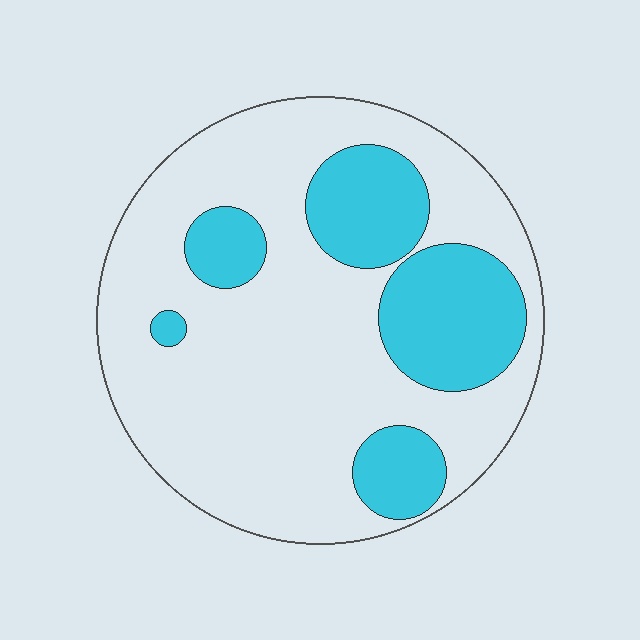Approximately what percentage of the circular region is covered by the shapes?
Approximately 25%.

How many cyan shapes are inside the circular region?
5.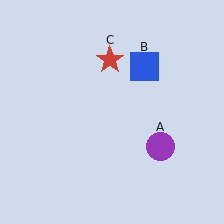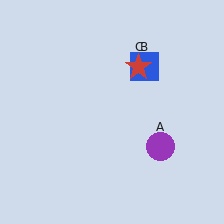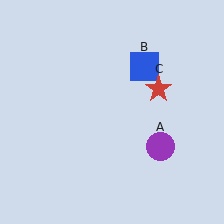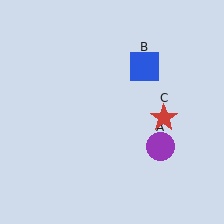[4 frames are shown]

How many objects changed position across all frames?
1 object changed position: red star (object C).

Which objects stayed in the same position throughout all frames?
Purple circle (object A) and blue square (object B) remained stationary.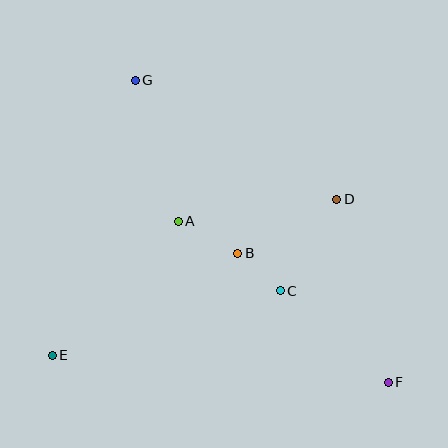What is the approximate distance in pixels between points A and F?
The distance between A and F is approximately 265 pixels.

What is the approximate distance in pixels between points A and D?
The distance between A and D is approximately 160 pixels.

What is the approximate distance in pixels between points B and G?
The distance between B and G is approximately 201 pixels.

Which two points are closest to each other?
Points B and C are closest to each other.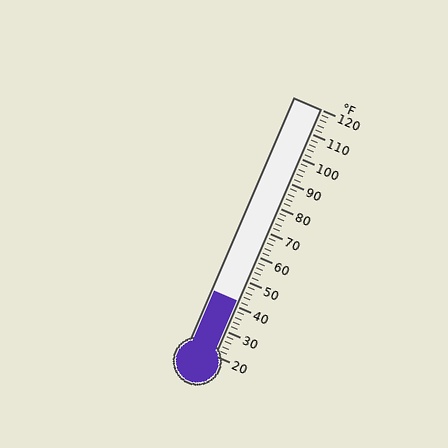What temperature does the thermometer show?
The thermometer shows approximately 42°F.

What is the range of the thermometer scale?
The thermometer scale ranges from 20°F to 120°F.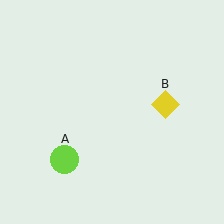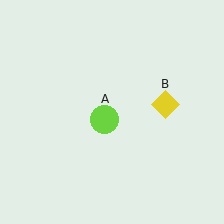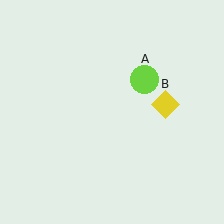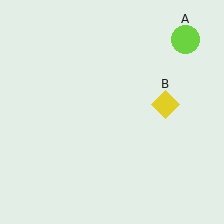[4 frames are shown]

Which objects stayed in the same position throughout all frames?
Yellow diamond (object B) remained stationary.